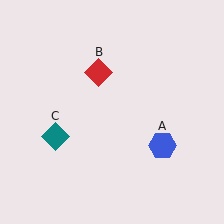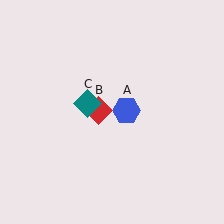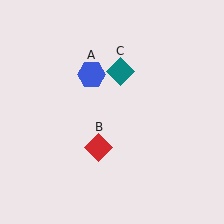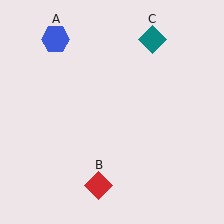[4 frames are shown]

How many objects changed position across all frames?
3 objects changed position: blue hexagon (object A), red diamond (object B), teal diamond (object C).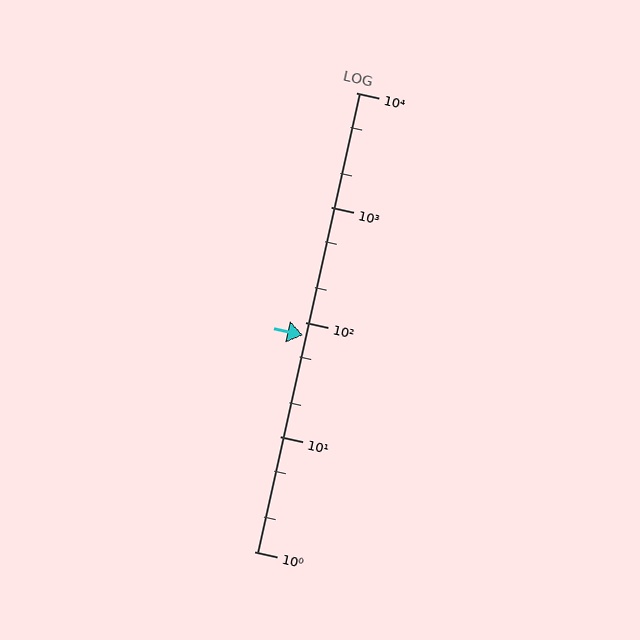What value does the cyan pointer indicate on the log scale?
The pointer indicates approximately 77.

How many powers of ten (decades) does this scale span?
The scale spans 4 decades, from 1 to 10000.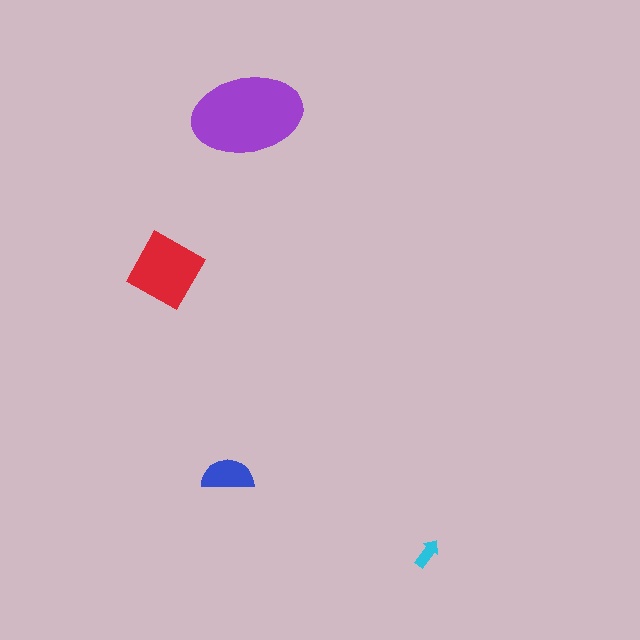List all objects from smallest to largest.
The cyan arrow, the blue semicircle, the red diamond, the purple ellipse.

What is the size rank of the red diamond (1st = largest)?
2nd.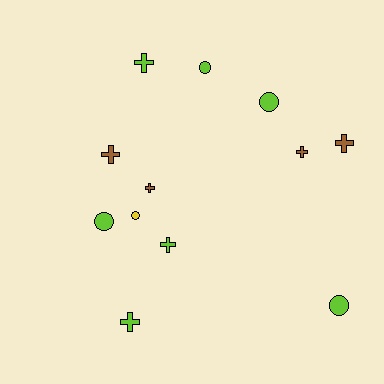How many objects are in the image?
There are 12 objects.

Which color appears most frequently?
Lime, with 7 objects.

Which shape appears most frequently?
Cross, with 7 objects.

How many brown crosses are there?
There are 4 brown crosses.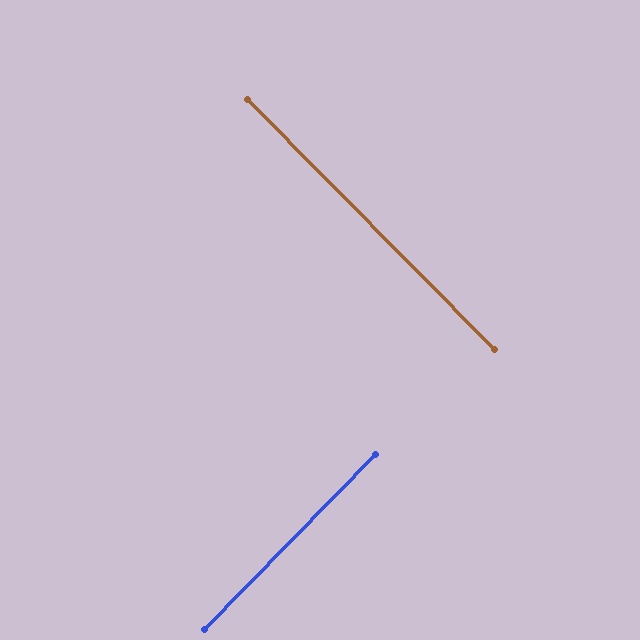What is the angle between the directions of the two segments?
Approximately 89 degrees.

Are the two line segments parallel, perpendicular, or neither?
Perpendicular — they meet at approximately 89°.